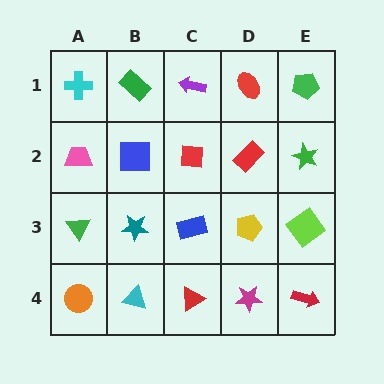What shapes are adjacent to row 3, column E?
A green star (row 2, column E), a red arrow (row 4, column E), a yellow pentagon (row 3, column D).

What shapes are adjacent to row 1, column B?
A blue square (row 2, column B), a cyan cross (row 1, column A), a purple arrow (row 1, column C).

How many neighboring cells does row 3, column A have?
3.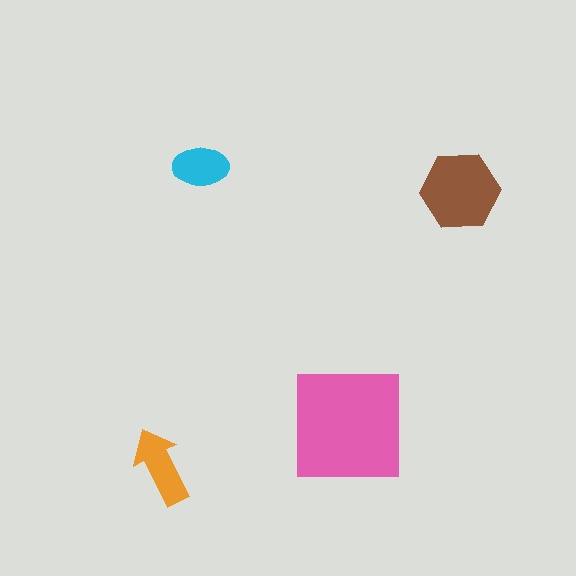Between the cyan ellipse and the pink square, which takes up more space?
The pink square.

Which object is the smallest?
The cyan ellipse.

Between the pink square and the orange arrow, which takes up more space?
The pink square.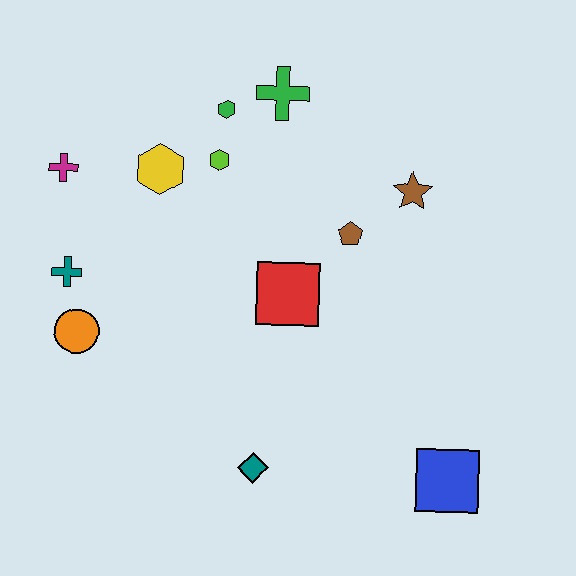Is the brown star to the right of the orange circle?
Yes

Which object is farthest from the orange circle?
The blue square is farthest from the orange circle.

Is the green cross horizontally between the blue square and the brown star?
No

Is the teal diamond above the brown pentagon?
No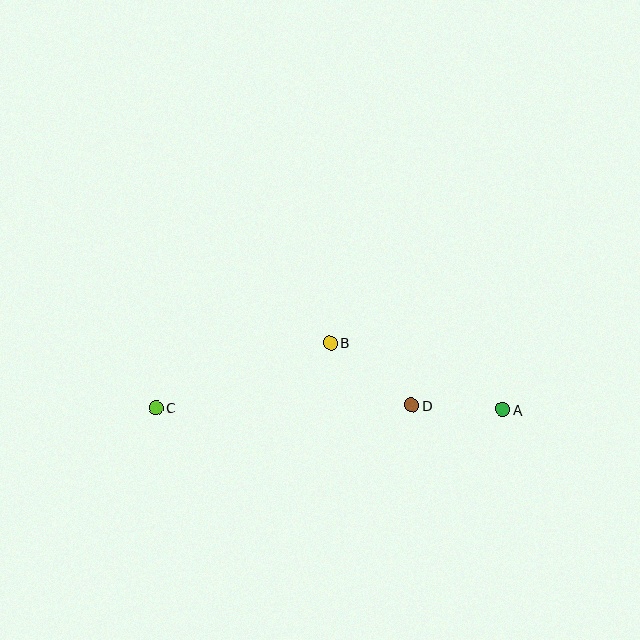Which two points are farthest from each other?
Points A and C are farthest from each other.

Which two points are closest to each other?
Points A and D are closest to each other.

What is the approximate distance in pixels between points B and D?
The distance between B and D is approximately 103 pixels.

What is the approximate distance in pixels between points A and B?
The distance between A and B is approximately 185 pixels.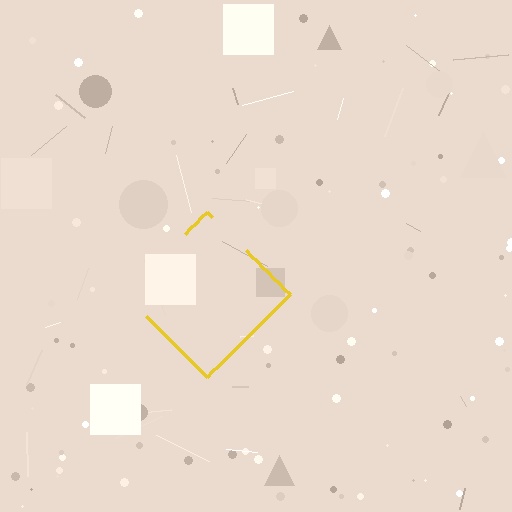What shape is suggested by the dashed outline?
The dashed outline suggests a diamond.